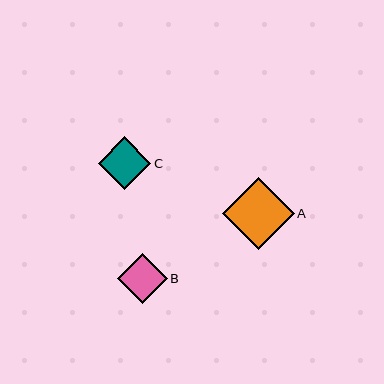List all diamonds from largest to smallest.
From largest to smallest: A, C, B.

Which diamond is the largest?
Diamond A is the largest with a size of approximately 72 pixels.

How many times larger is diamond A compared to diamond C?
Diamond A is approximately 1.4 times the size of diamond C.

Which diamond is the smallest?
Diamond B is the smallest with a size of approximately 50 pixels.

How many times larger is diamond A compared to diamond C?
Diamond A is approximately 1.4 times the size of diamond C.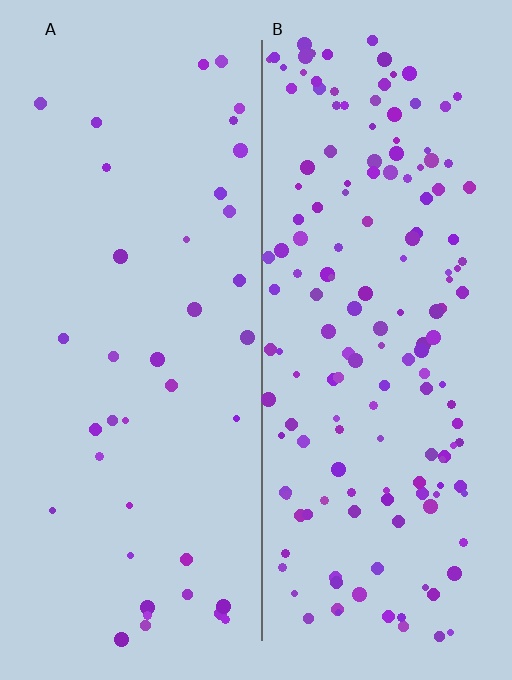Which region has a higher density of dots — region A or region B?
B (the right).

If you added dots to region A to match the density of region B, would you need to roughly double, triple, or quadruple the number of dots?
Approximately quadruple.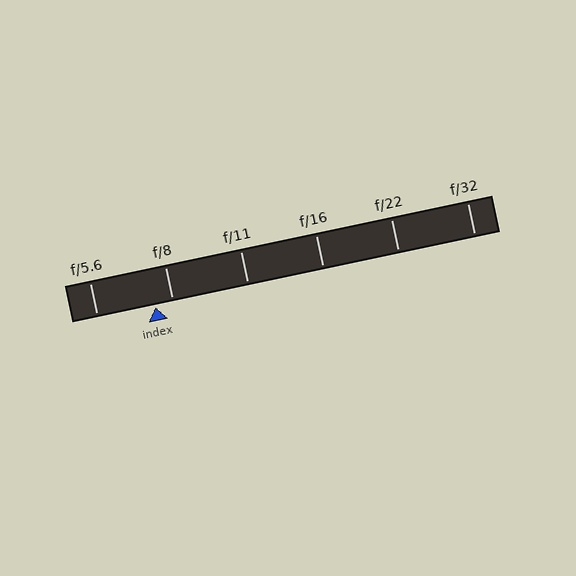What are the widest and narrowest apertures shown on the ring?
The widest aperture shown is f/5.6 and the narrowest is f/32.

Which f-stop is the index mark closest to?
The index mark is closest to f/8.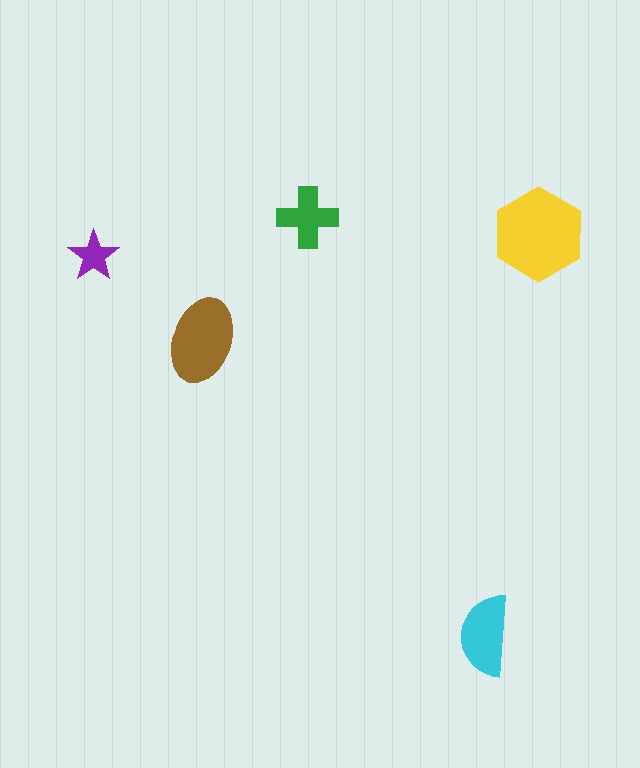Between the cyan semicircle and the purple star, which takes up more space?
The cyan semicircle.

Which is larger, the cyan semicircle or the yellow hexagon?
The yellow hexagon.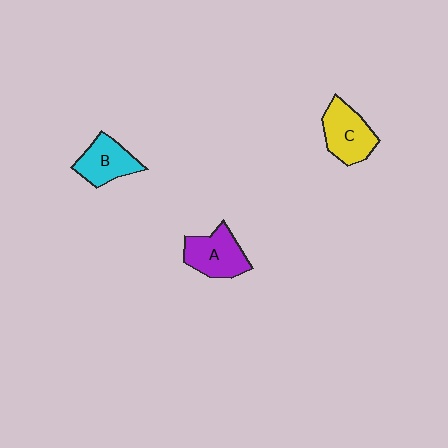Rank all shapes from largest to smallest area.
From largest to smallest: A (purple), C (yellow), B (cyan).